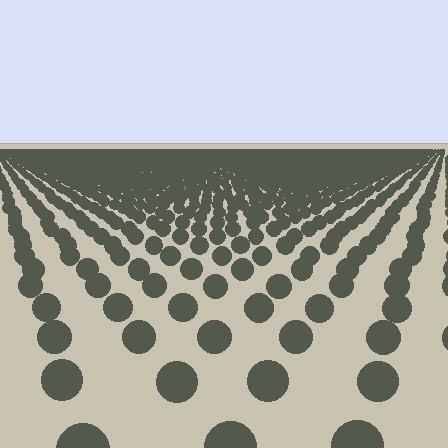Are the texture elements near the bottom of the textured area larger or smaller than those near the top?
Larger. Near the bottom, elements are closer to the viewer and appear at a bigger on-screen size.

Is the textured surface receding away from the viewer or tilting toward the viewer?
The surface is receding away from the viewer. Texture elements get smaller and denser toward the top.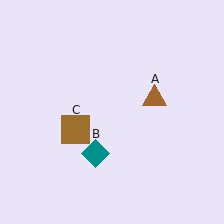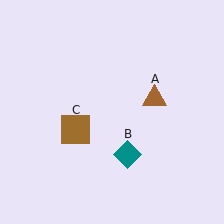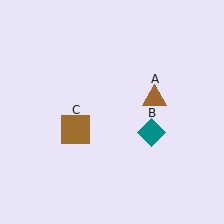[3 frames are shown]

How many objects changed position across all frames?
1 object changed position: teal diamond (object B).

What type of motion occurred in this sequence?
The teal diamond (object B) rotated counterclockwise around the center of the scene.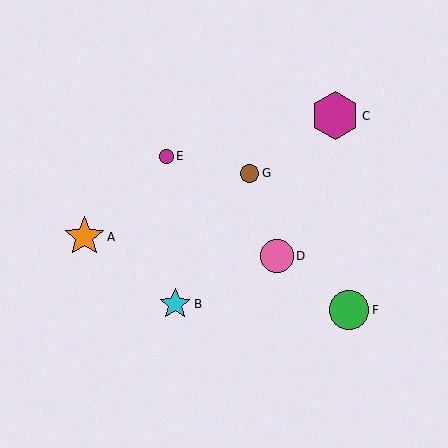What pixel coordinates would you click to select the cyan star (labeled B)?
Click at (175, 304) to select the cyan star B.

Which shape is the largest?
The magenta hexagon (labeled C) is the largest.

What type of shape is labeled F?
Shape F is a green circle.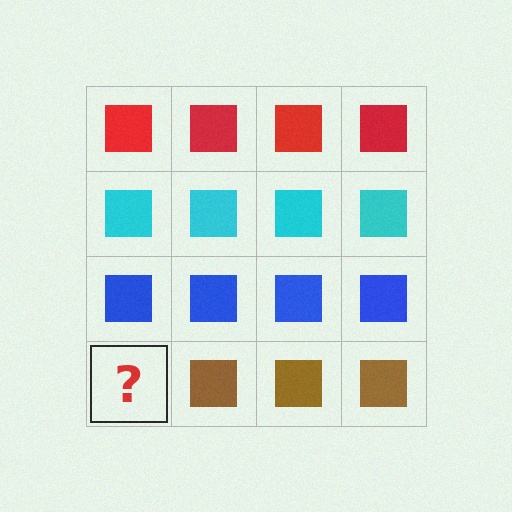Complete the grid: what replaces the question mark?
The question mark should be replaced with a brown square.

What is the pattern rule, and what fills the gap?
The rule is that each row has a consistent color. The gap should be filled with a brown square.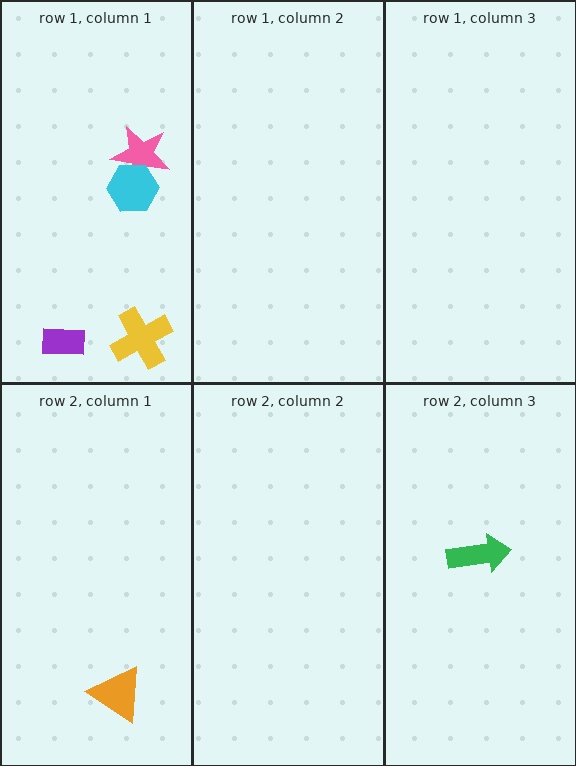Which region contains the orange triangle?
The row 2, column 1 region.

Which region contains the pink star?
The row 1, column 1 region.